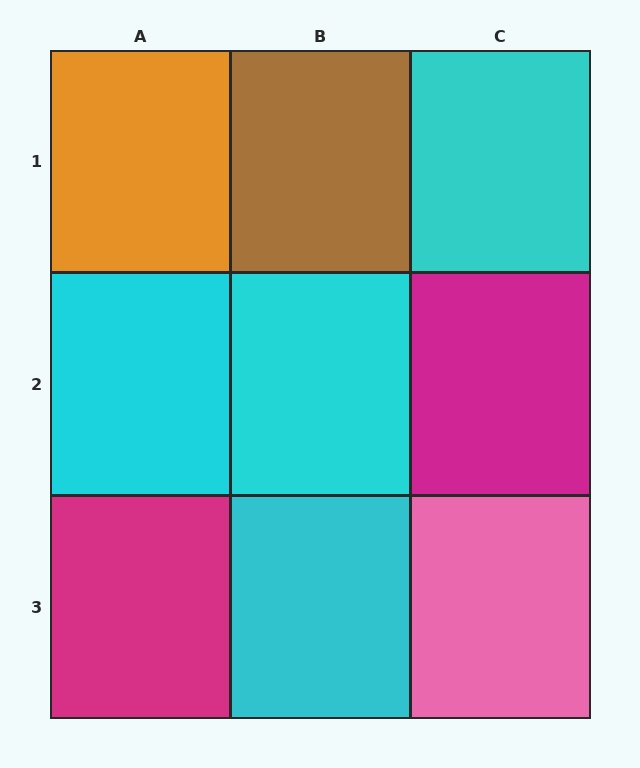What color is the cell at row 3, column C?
Pink.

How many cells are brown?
1 cell is brown.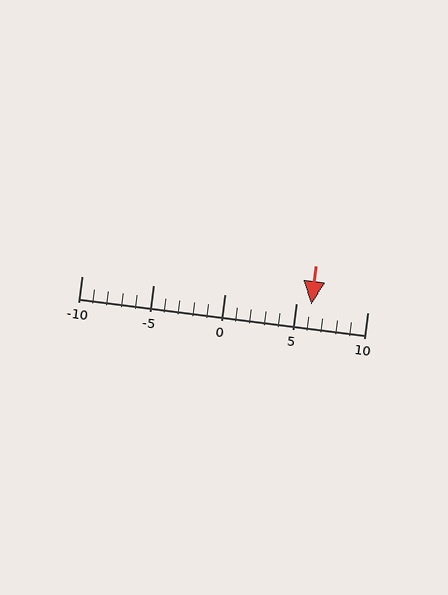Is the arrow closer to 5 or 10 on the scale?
The arrow is closer to 5.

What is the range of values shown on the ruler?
The ruler shows values from -10 to 10.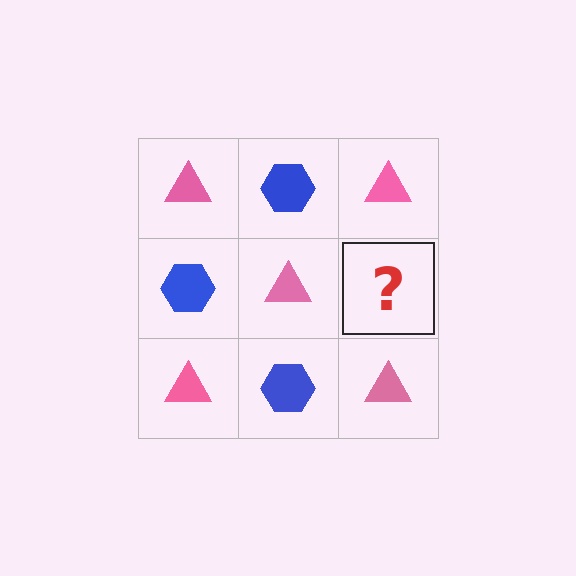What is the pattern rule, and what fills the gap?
The rule is that it alternates pink triangle and blue hexagon in a checkerboard pattern. The gap should be filled with a blue hexagon.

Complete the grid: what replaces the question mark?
The question mark should be replaced with a blue hexagon.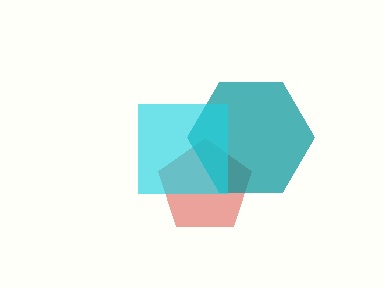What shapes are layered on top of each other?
The layered shapes are: a red pentagon, a teal hexagon, a cyan square.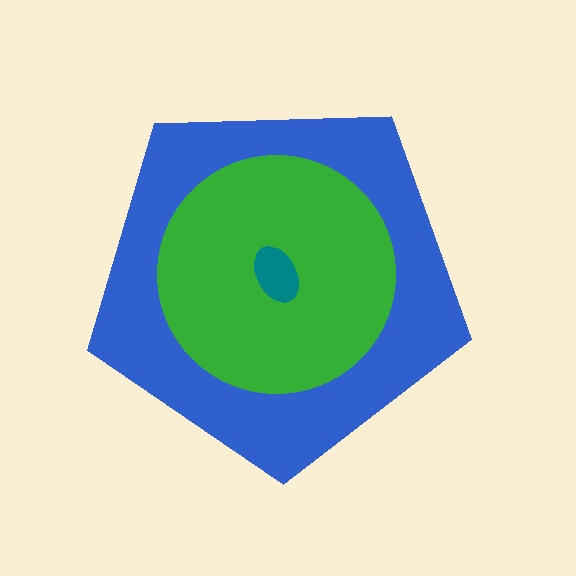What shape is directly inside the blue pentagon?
The green circle.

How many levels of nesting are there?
3.